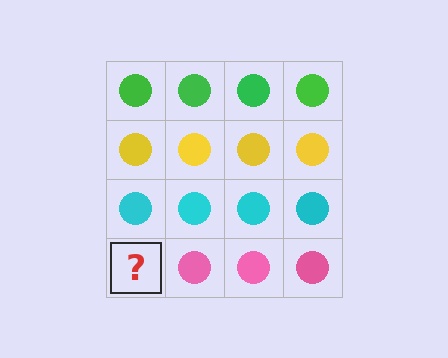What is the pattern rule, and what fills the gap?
The rule is that each row has a consistent color. The gap should be filled with a pink circle.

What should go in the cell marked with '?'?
The missing cell should contain a pink circle.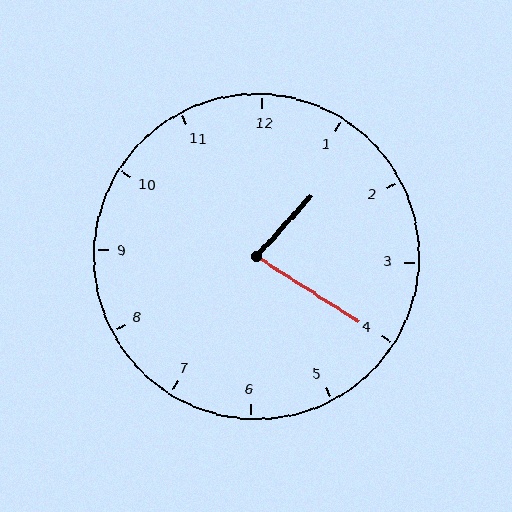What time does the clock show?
1:20.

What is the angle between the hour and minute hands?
Approximately 80 degrees.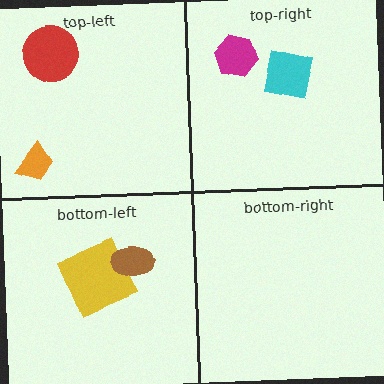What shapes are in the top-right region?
The magenta hexagon, the cyan square.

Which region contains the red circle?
The top-left region.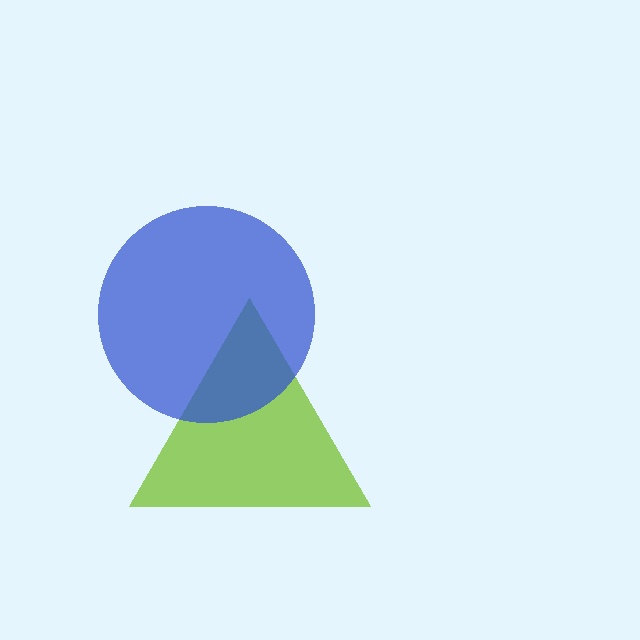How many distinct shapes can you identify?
There are 2 distinct shapes: a lime triangle, a blue circle.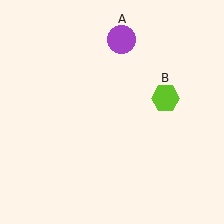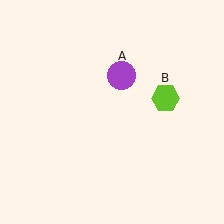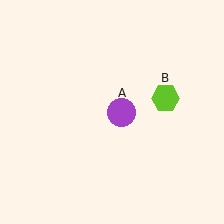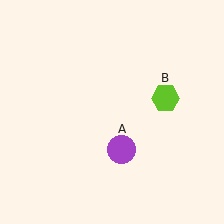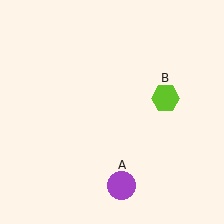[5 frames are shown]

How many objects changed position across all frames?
1 object changed position: purple circle (object A).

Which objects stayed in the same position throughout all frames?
Lime hexagon (object B) remained stationary.